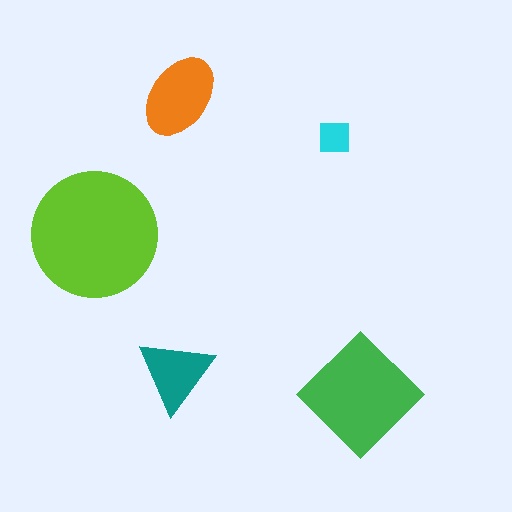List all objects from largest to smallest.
The lime circle, the green diamond, the orange ellipse, the teal triangle, the cyan square.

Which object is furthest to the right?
The green diamond is rightmost.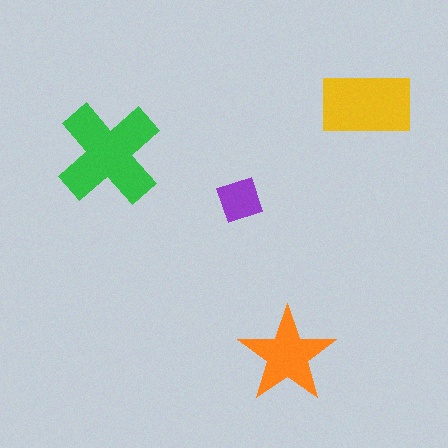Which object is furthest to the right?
The yellow rectangle is rightmost.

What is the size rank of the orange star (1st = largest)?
3rd.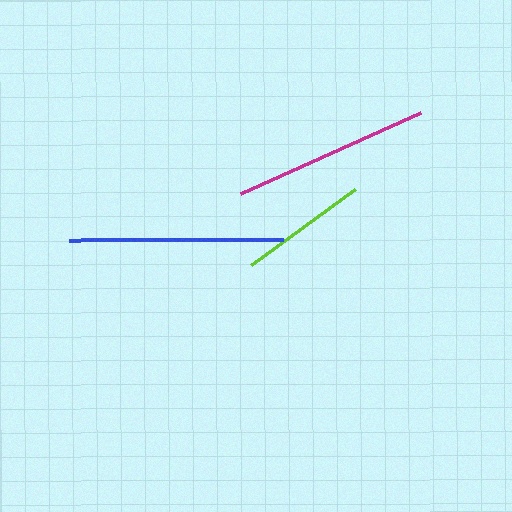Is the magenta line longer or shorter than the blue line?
The blue line is longer than the magenta line.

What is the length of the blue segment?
The blue segment is approximately 214 pixels long.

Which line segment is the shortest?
The lime line is the shortest at approximately 129 pixels.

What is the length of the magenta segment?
The magenta segment is approximately 196 pixels long.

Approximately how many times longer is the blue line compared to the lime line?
The blue line is approximately 1.7 times the length of the lime line.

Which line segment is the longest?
The blue line is the longest at approximately 214 pixels.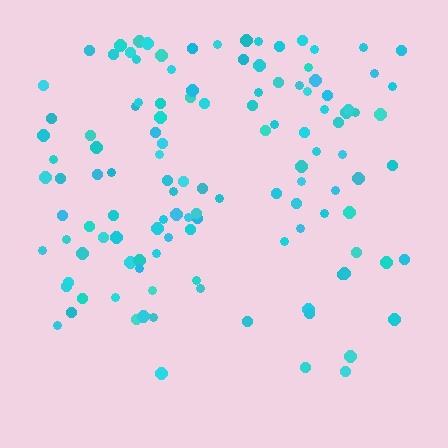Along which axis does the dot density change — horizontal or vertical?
Vertical.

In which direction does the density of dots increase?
From bottom to top, with the top side densest.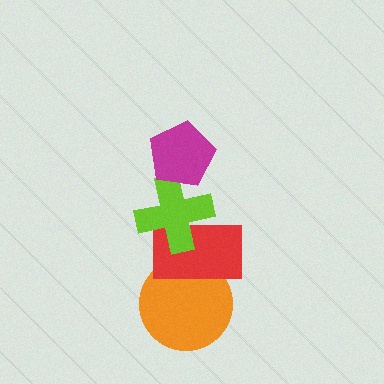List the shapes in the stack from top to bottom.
From top to bottom: the magenta pentagon, the lime cross, the red rectangle, the orange circle.